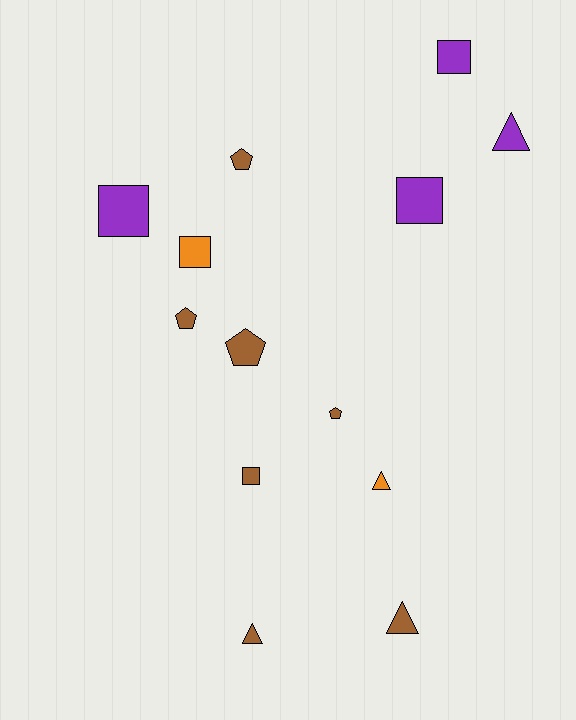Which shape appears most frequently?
Square, with 5 objects.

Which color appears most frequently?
Brown, with 7 objects.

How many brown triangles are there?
There are 2 brown triangles.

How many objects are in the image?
There are 13 objects.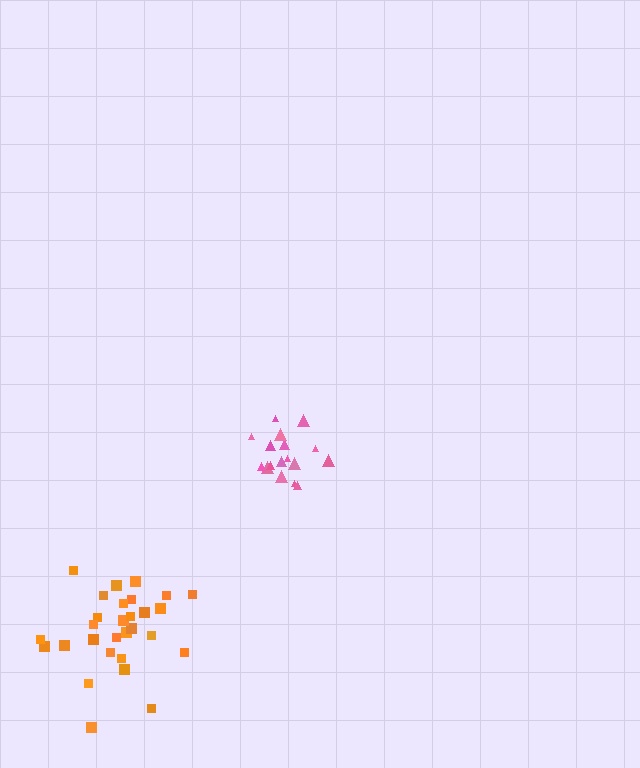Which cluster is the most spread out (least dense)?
Orange.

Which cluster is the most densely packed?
Pink.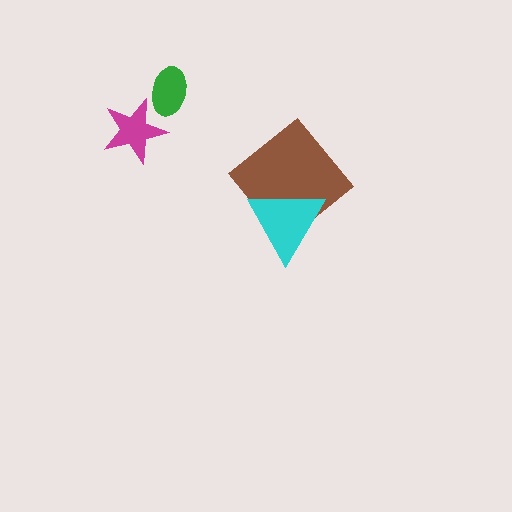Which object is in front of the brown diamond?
The cyan triangle is in front of the brown diamond.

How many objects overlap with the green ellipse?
1 object overlaps with the green ellipse.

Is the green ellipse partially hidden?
No, no other shape covers it.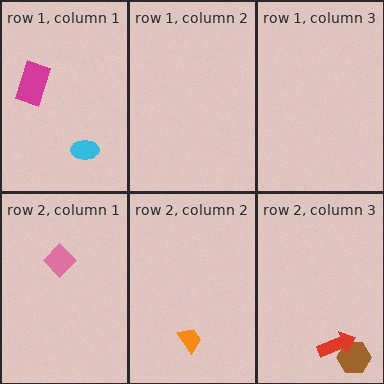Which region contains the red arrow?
The row 2, column 3 region.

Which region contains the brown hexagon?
The row 2, column 3 region.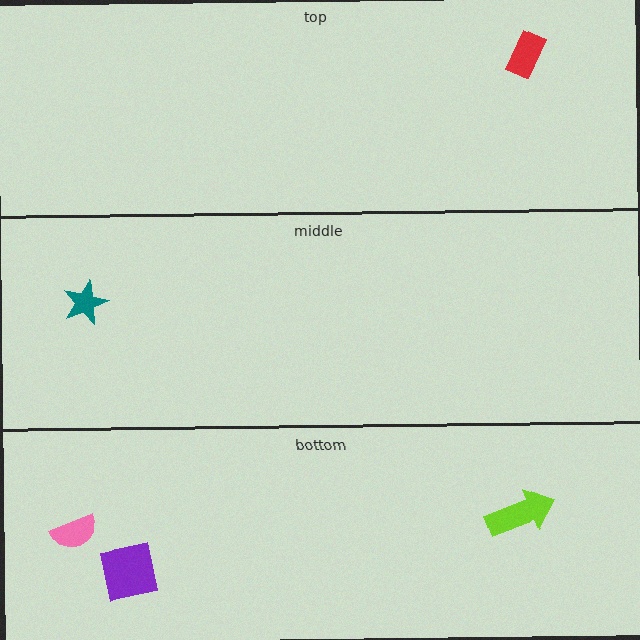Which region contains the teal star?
The middle region.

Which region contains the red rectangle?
The top region.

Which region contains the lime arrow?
The bottom region.